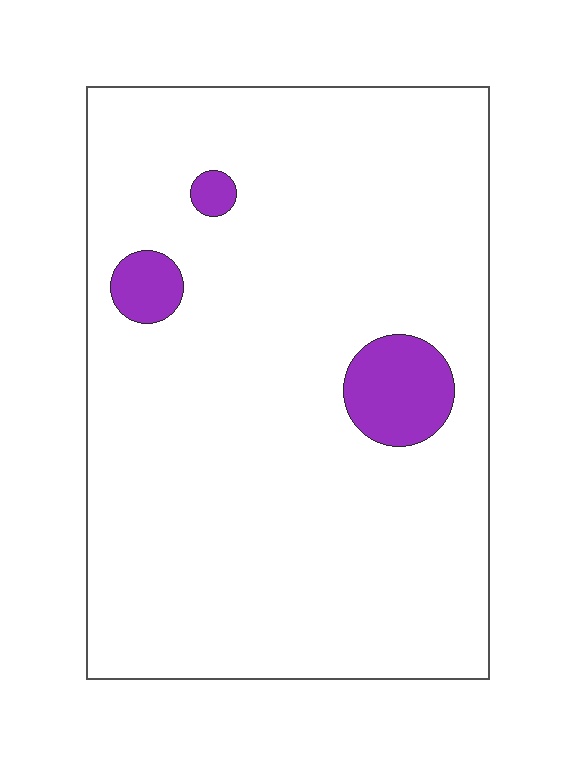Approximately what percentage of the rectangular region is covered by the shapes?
Approximately 5%.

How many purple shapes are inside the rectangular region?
3.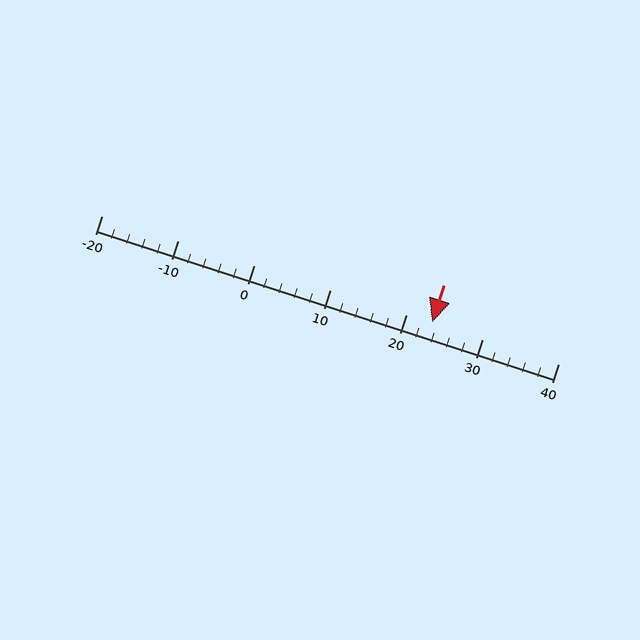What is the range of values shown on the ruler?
The ruler shows values from -20 to 40.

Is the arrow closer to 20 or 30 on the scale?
The arrow is closer to 20.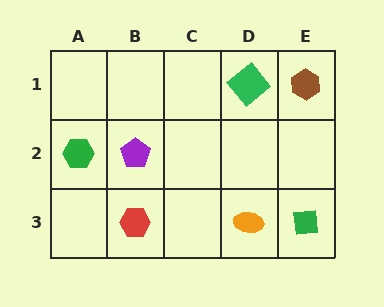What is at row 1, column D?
A green diamond.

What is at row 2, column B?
A purple pentagon.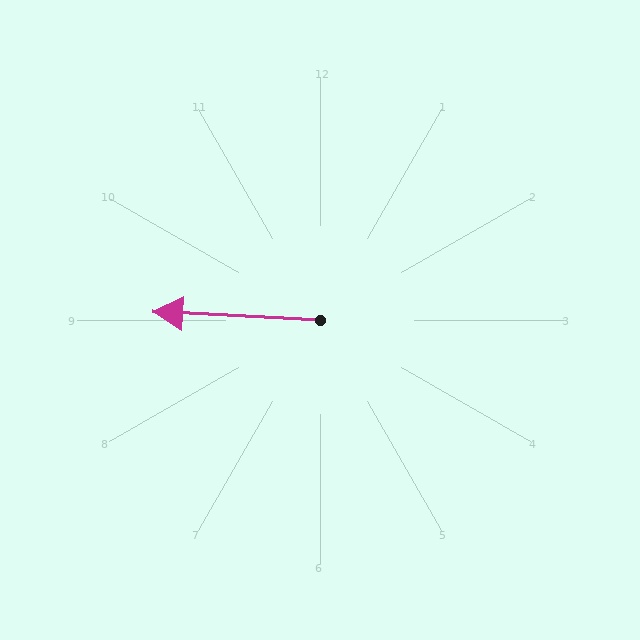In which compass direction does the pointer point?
West.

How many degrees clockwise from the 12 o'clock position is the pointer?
Approximately 273 degrees.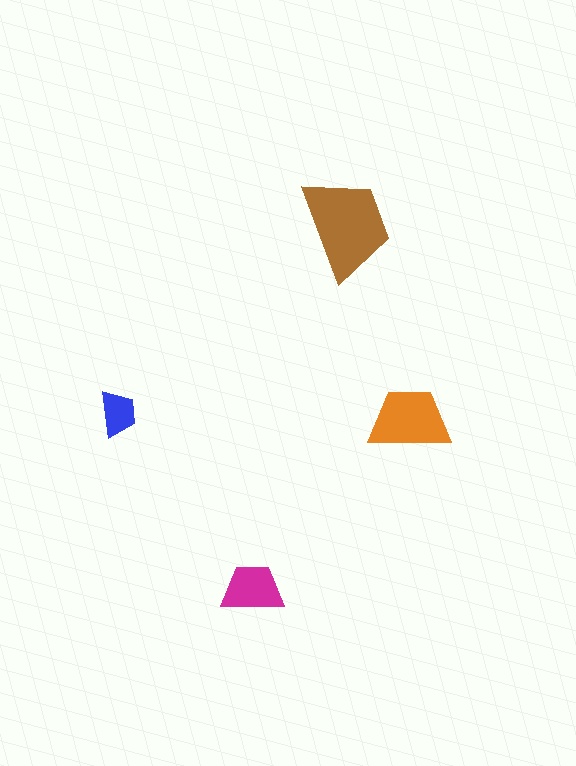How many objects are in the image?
There are 4 objects in the image.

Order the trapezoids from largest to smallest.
the brown one, the orange one, the magenta one, the blue one.